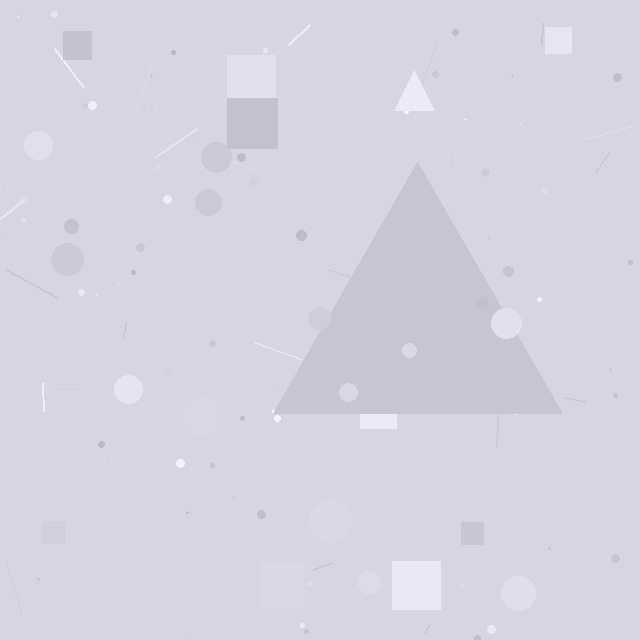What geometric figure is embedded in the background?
A triangle is embedded in the background.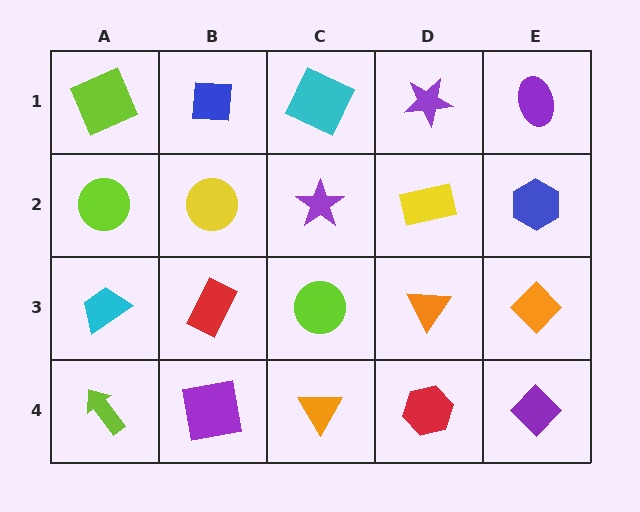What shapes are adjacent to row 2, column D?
A purple star (row 1, column D), an orange triangle (row 3, column D), a purple star (row 2, column C), a blue hexagon (row 2, column E).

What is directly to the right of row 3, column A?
A red rectangle.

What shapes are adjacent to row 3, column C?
A purple star (row 2, column C), an orange triangle (row 4, column C), a red rectangle (row 3, column B), an orange triangle (row 3, column D).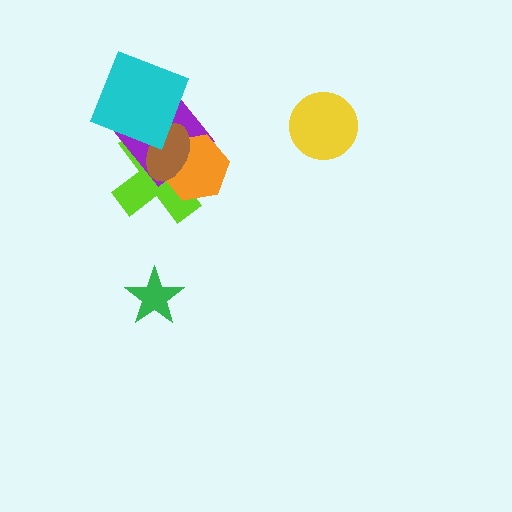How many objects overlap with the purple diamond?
4 objects overlap with the purple diamond.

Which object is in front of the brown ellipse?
The cyan square is in front of the brown ellipse.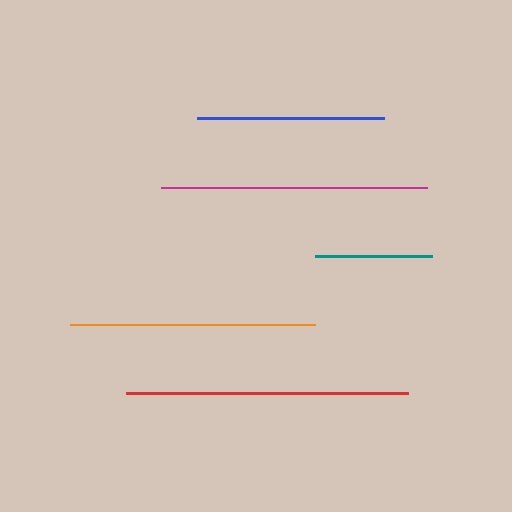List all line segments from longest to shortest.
From longest to shortest: red, magenta, orange, blue, teal.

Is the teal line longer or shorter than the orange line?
The orange line is longer than the teal line.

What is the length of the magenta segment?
The magenta segment is approximately 267 pixels long.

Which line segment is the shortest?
The teal line is the shortest at approximately 117 pixels.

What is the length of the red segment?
The red segment is approximately 282 pixels long.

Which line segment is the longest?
The red line is the longest at approximately 282 pixels.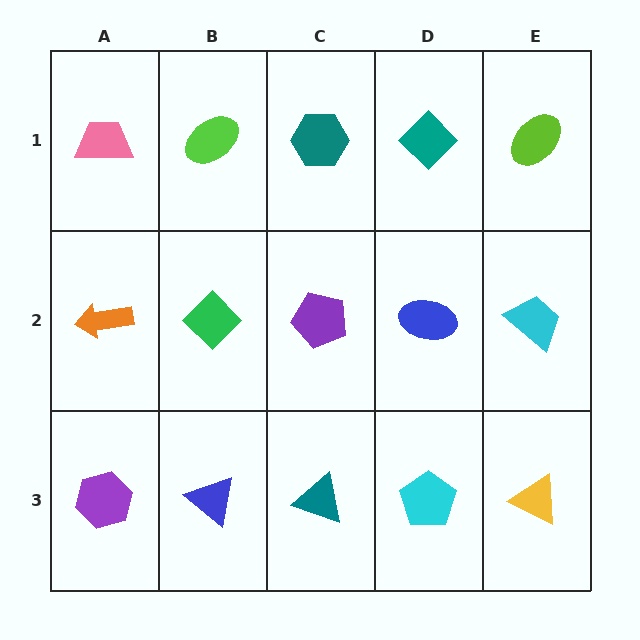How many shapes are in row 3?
5 shapes.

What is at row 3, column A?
A purple hexagon.